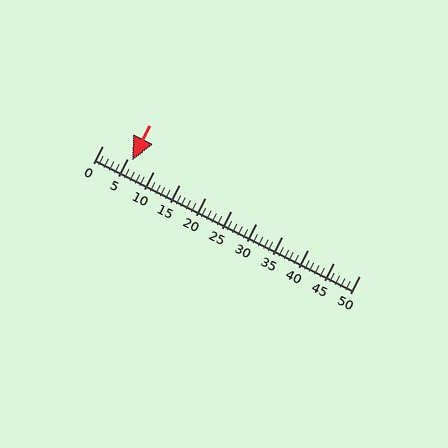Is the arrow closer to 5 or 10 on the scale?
The arrow is closer to 5.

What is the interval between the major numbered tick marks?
The major tick marks are spaced 5 units apart.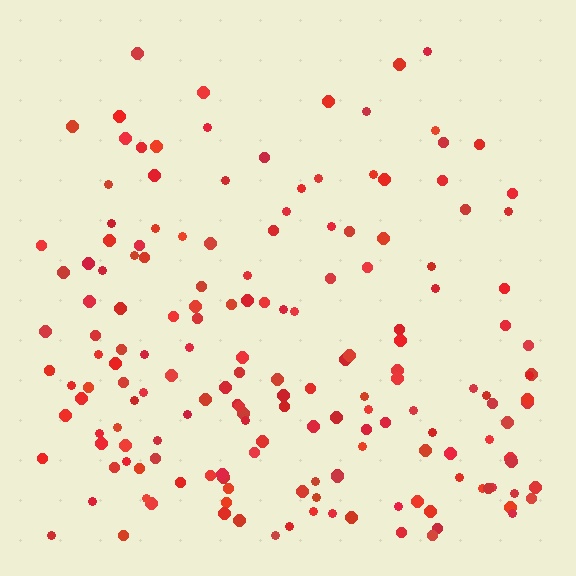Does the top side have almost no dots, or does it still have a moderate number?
Still a moderate number, just noticeably fewer than the bottom.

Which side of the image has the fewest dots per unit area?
The top.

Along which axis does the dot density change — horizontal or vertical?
Vertical.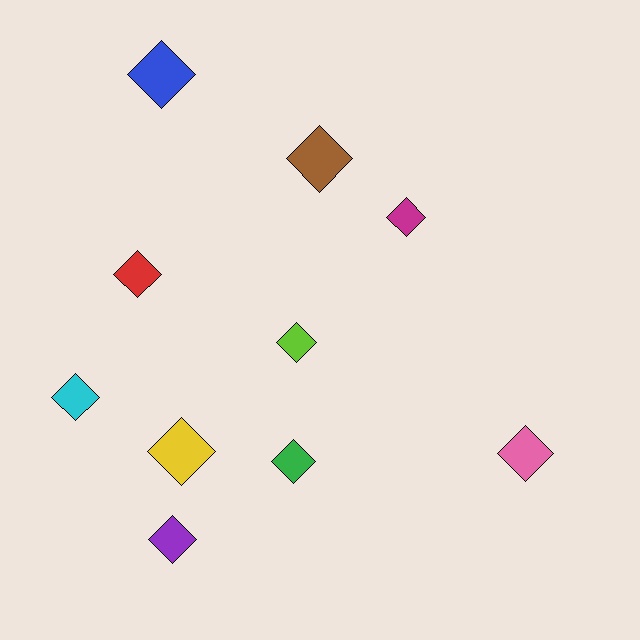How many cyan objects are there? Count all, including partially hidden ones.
There is 1 cyan object.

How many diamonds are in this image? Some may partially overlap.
There are 10 diamonds.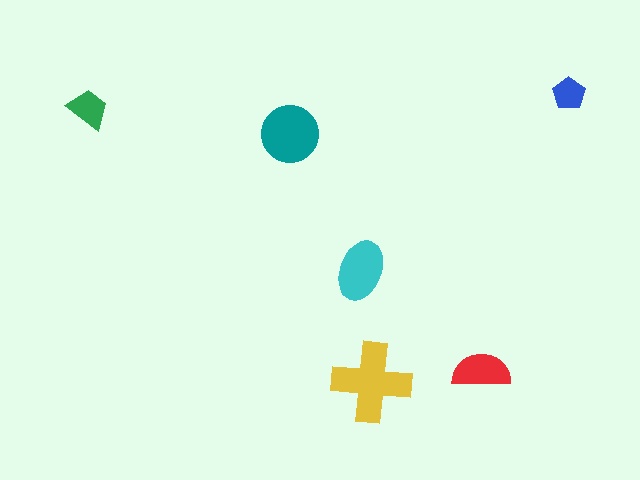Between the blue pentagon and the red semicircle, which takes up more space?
The red semicircle.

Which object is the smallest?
The blue pentagon.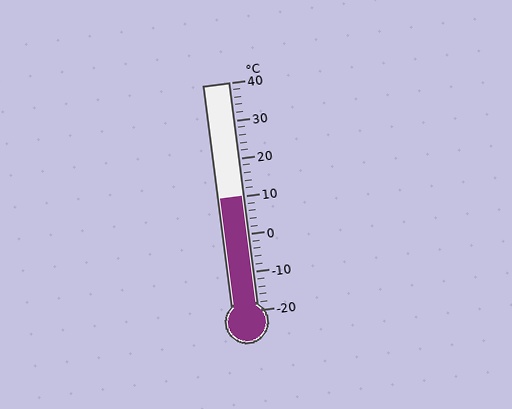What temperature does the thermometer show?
The thermometer shows approximately 10°C.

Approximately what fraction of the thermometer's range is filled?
The thermometer is filled to approximately 50% of its range.